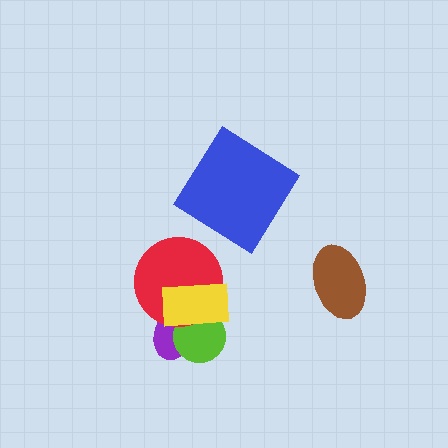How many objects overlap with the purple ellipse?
3 objects overlap with the purple ellipse.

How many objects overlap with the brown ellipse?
0 objects overlap with the brown ellipse.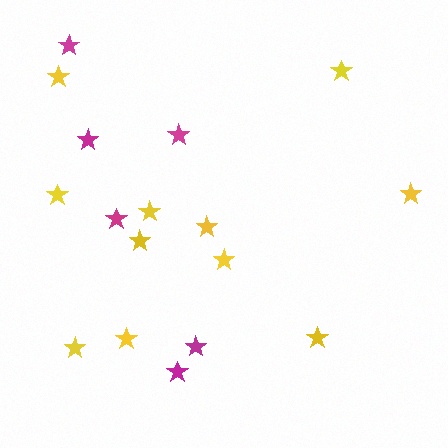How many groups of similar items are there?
There are 2 groups: one group of magenta stars (6) and one group of yellow stars (11).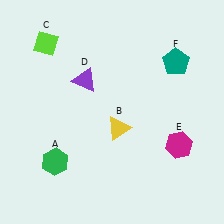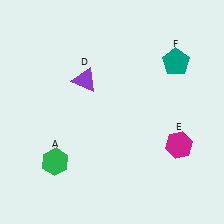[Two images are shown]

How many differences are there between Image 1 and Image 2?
There are 2 differences between the two images.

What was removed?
The lime diamond (C), the yellow triangle (B) were removed in Image 2.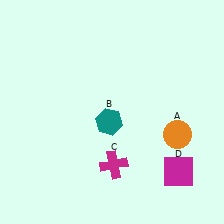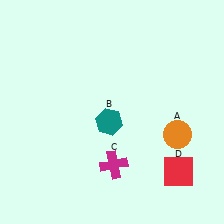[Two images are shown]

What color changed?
The square (D) changed from magenta in Image 1 to red in Image 2.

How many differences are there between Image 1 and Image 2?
There is 1 difference between the two images.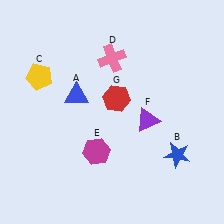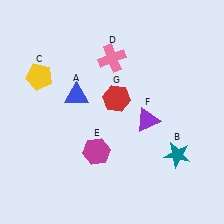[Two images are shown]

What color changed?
The star (B) changed from blue in Image 1 to teal in Image 2.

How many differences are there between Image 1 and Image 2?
There is 1 difference between the two images.